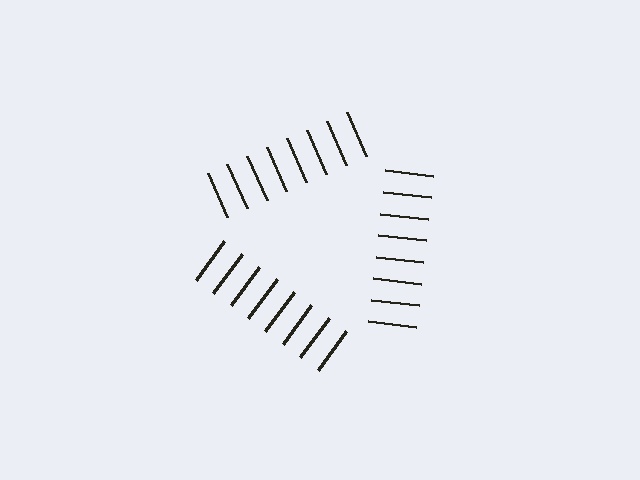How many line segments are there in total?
24 — 8 along each of the 3 edges.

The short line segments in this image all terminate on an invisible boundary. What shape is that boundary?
An illusory triangle — the line segments terminate on its edges but no continuous stroke is drawn.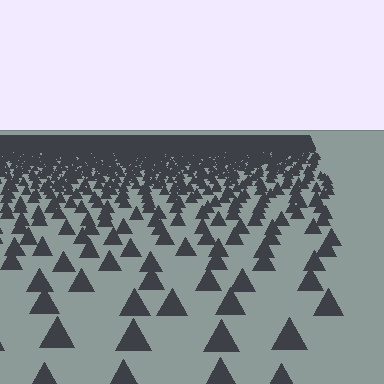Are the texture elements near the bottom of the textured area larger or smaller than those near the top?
Larger. Near the bottom, elements are closer to the viewer and appear at a bigger on-screen size.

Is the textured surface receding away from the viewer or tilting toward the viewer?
The surface is receding away from the viewer. Texture elements get smaller and denser toward the top.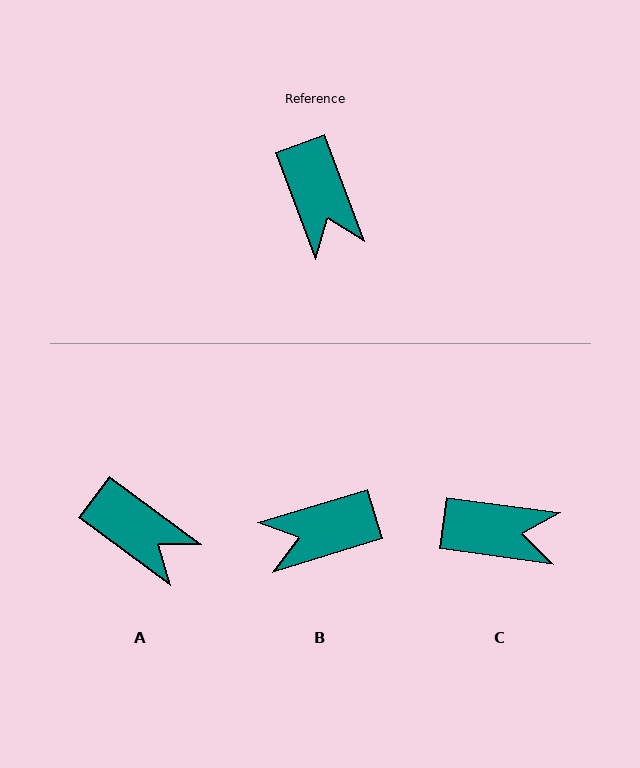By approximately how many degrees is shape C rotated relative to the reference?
Approximately 62 degrees counter-clockwise.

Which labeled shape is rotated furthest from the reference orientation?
B, about 93 degrees away.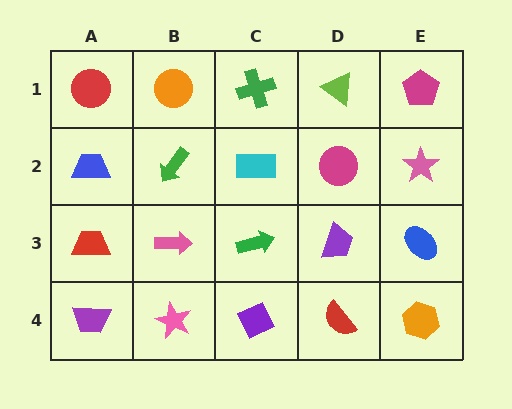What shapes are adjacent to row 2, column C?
A green cross (row 1, column C), a green arrow (row 3, column C), a green arrow (row 2, column B), a magenta circle (row 2, column D).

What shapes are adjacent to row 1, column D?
A magenta circle (row 2, column D), a green cross (row 1, column C), a magenta pentagon (row 1, column E).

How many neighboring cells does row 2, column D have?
4.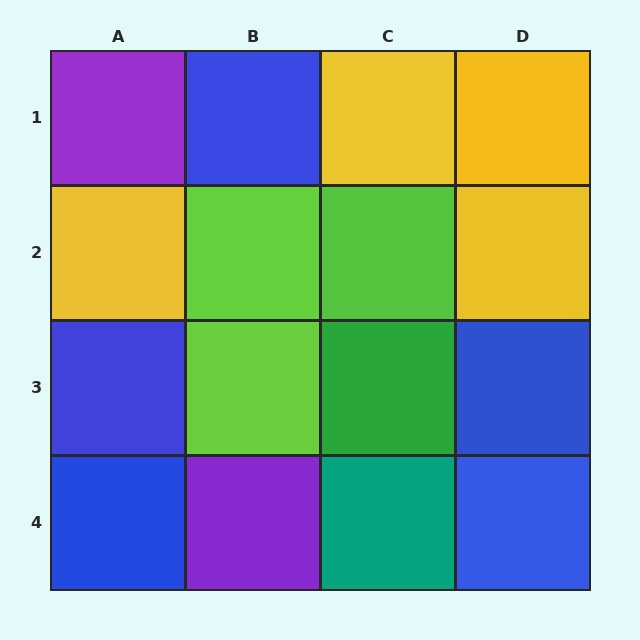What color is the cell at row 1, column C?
Yellow.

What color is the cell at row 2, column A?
Yellow.